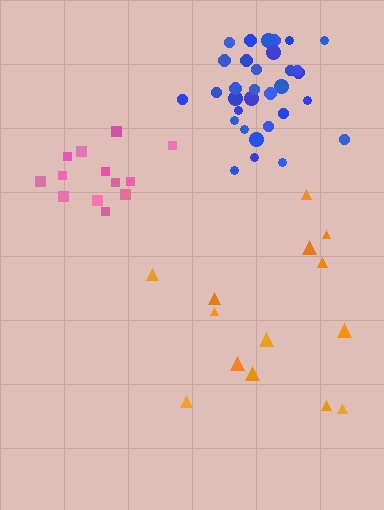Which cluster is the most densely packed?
Blue.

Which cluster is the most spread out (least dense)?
Orange.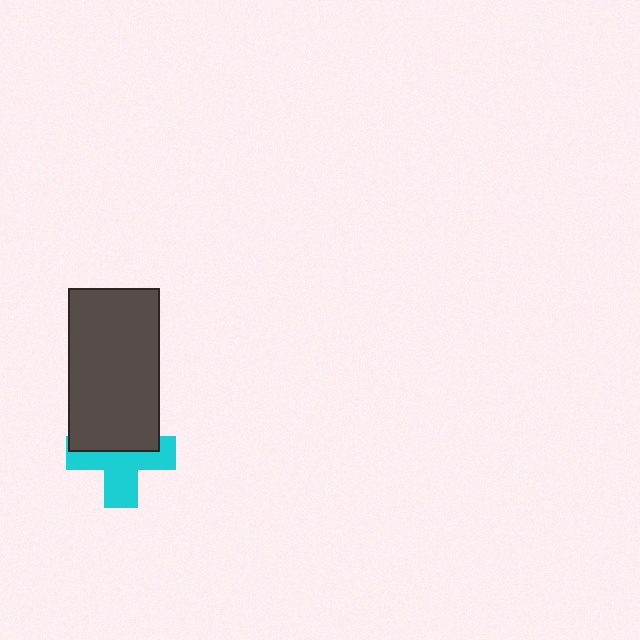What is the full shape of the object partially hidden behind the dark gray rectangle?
The partially hidden object is a cyan cross.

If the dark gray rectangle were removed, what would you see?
You would see the complete cyan cross.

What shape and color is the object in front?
The object in front is a dark gray rectangle.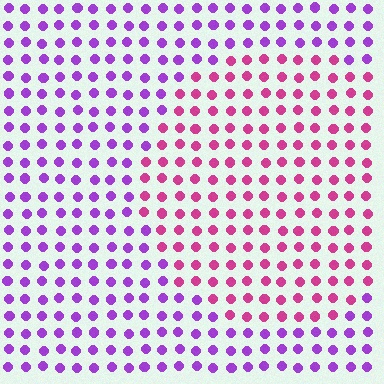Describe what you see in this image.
The image is filled with small purple elements in a uniform arrangement. A circle-shaped region is visible where the elements are tinted to a slightly different hue, forming a subtle color boundary.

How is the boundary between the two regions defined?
The boundary is defined purely by a slight shift in hue (about 45 degrees). Spacing, size, and orientation are identical on both sides.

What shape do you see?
I see a circle.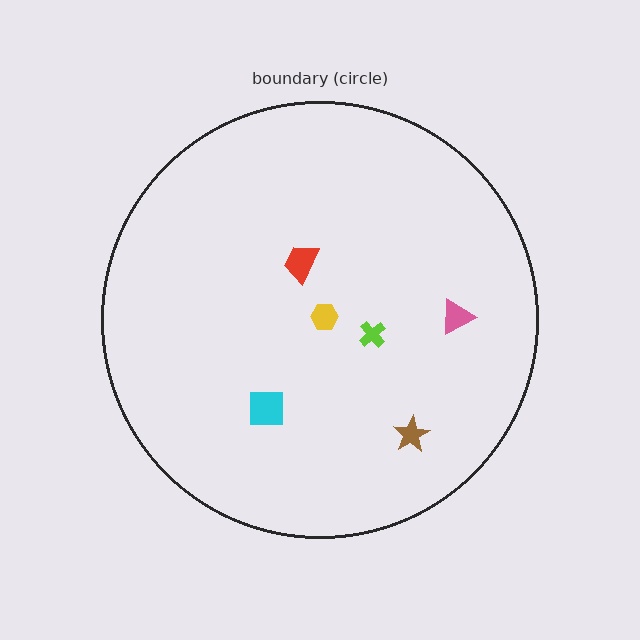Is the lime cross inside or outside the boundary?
Inside.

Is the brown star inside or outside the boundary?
Inside.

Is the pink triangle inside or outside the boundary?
Inside.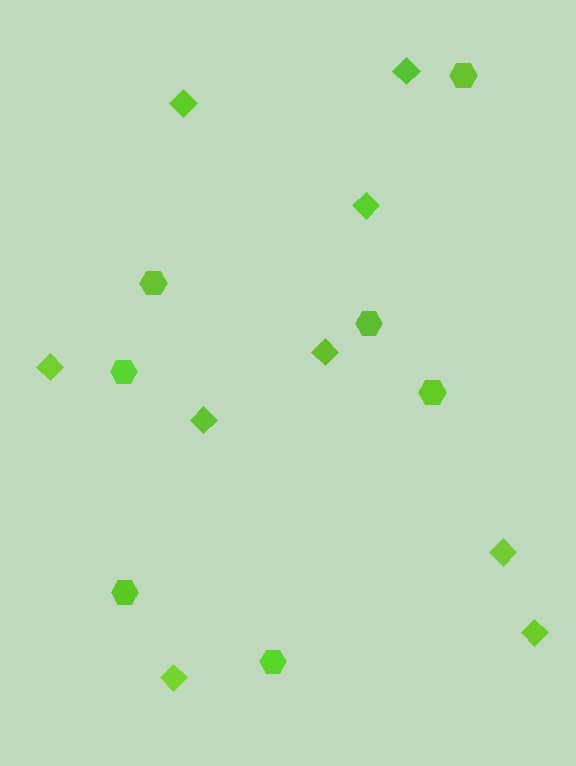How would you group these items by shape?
There are 2 groups: one group of diamonds (9) and one group of hexagons (7).